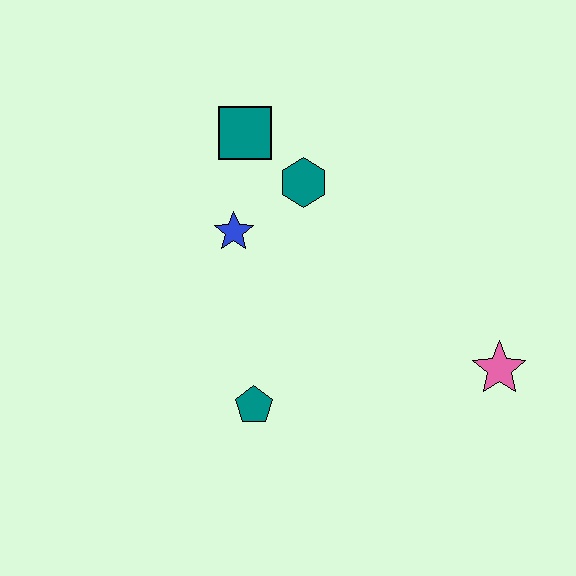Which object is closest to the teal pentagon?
The blue star is closest to the teal pentagon.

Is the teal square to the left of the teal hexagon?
Yes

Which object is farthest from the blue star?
The pink star is farthest from the blue star.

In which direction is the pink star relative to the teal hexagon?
The pink star is to the right of the teal hexagon.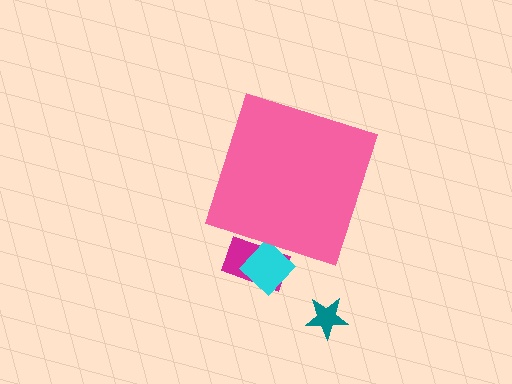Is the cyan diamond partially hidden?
Yes, the cyan diamond is partially hidden behind the pink diamond.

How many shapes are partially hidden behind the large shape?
2 shapes are partially hidden.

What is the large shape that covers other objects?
A pink diamond.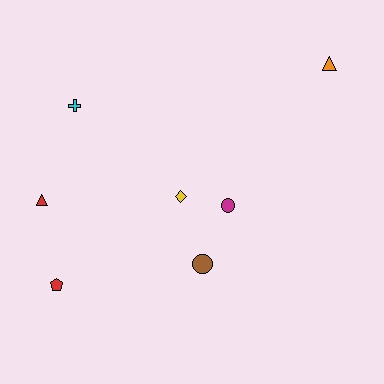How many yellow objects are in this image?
There is 1 yellow object.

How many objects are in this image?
There are 7 objects.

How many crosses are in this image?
There is 1 cross.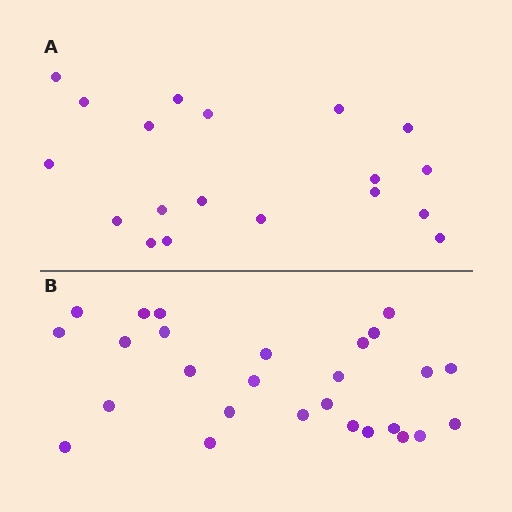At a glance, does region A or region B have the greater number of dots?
Region B (the bottom region) has more dots.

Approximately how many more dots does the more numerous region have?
Region B has roughly 8 or so more dots than region A.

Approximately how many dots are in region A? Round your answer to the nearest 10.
About 20 dots. (The exact count is 19, which rounds to 20.)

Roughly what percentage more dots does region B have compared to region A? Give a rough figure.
About 40% more.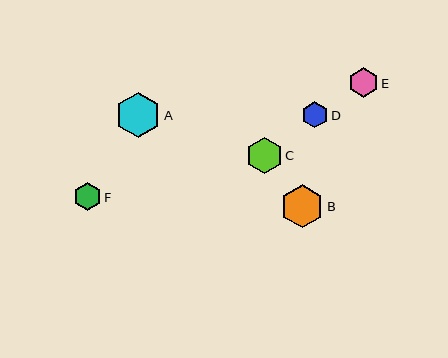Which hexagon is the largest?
Hexagon A is the largest with a size of approximately 45 pixels.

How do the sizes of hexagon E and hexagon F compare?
Hexagon E and hexagon F are approximately the same size.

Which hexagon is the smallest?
Hexagon D is the smallest with a size of approximately 26 pixels.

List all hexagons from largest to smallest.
From largest to smallest: A, B, C, E, F, D.